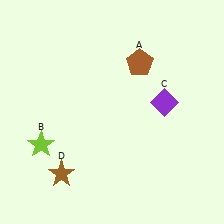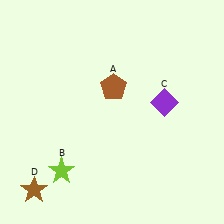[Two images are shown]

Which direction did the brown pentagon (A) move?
The brown pentagon (A) moved left.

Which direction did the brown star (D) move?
The brown star (D) moved left.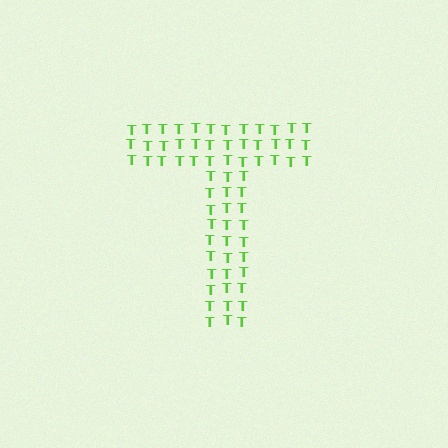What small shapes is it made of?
It is made of small letter T's.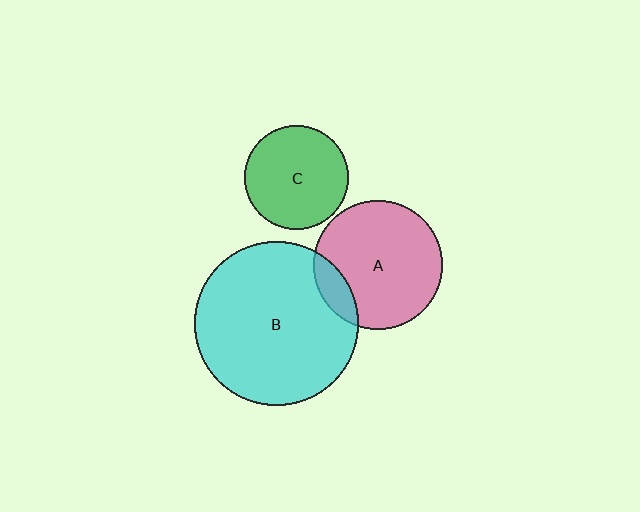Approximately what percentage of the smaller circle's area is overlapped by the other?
Approximately 15%.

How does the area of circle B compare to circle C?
Approximately 2.5 times.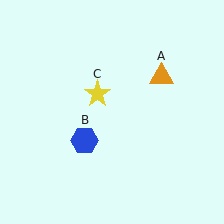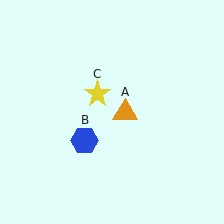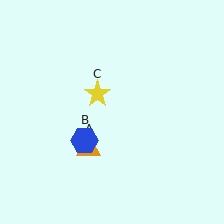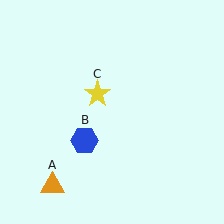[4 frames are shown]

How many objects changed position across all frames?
1 object changed position: orange triangle (object A).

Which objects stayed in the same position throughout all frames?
Blue hexagon (object B) and yellow star (object C) remained stationary.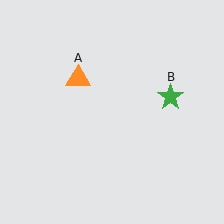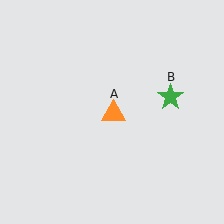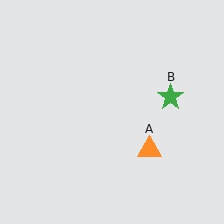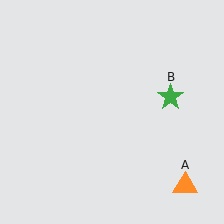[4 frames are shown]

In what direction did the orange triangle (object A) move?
The orange triangle (object A) moved down and to the right.